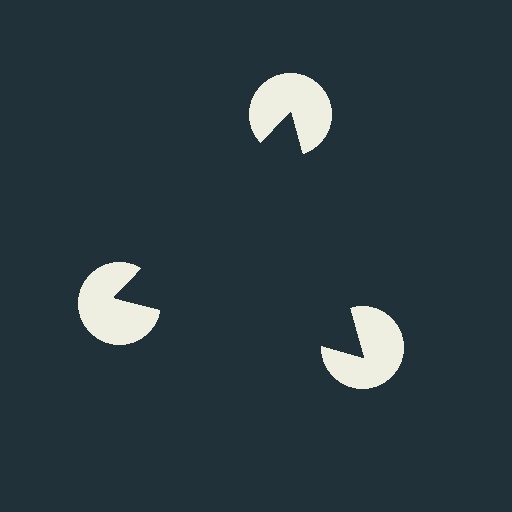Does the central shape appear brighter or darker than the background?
It typically appears slightly darker than the background, even though no actual brightness change is drawn.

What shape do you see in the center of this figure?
An illusory triangle — its edges are inferred from the aligned wedge cuts in the pac-man discs, not physically drawn.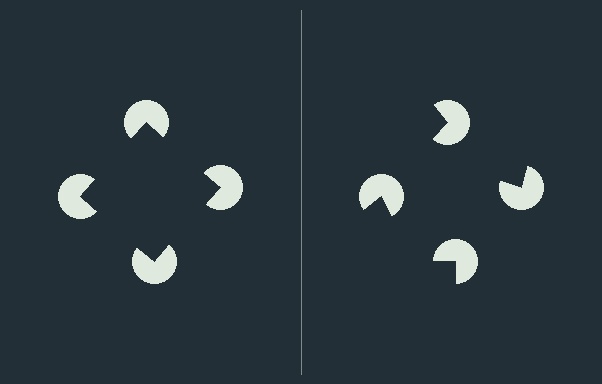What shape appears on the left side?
An illusory square.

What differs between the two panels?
The pac-man discs are positioned identically on both sides; only the wedge orientations differ. On the left they align to a square; on the right they are misaligned.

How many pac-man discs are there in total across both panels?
8 — 4 on each side.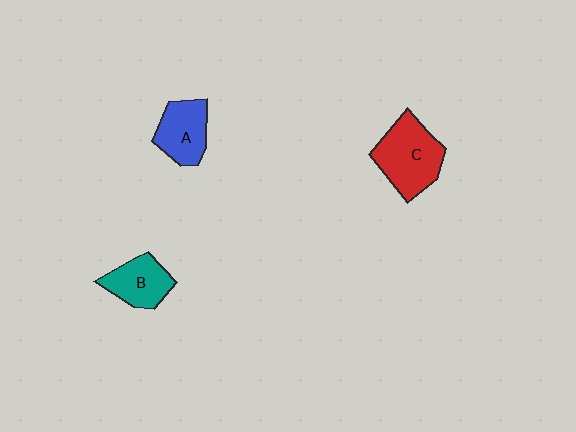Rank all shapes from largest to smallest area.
From largest to smallest: C (red), A (blue), B (teal).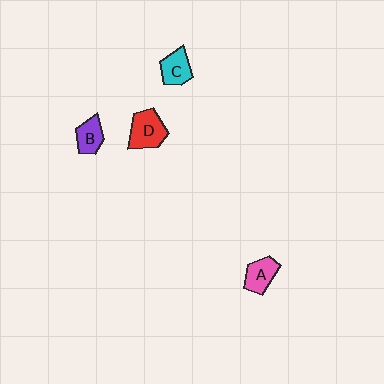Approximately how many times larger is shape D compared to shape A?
Approximately 1.3 times.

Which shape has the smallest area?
Shape B (purple).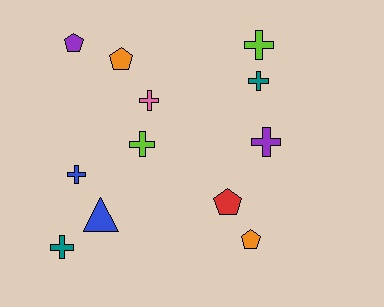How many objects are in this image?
There are 12 objects.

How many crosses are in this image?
There are 7 crosses.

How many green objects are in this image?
There are no green objects.